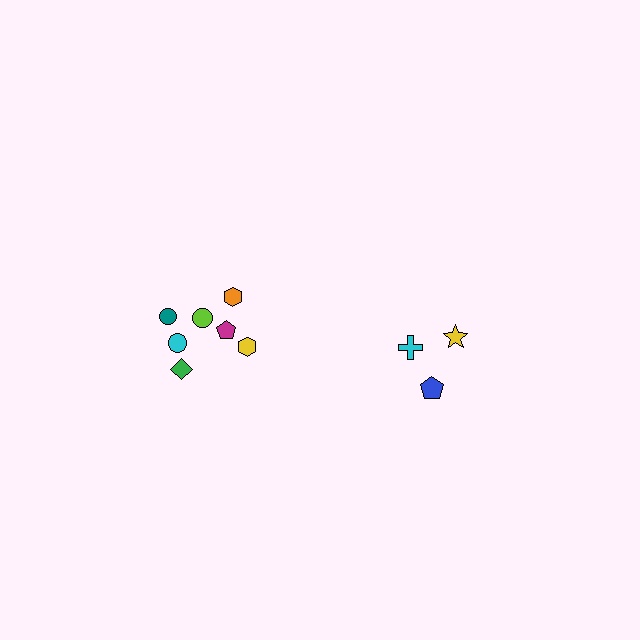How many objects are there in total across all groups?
There are 10 objects.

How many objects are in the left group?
There are 7 objects.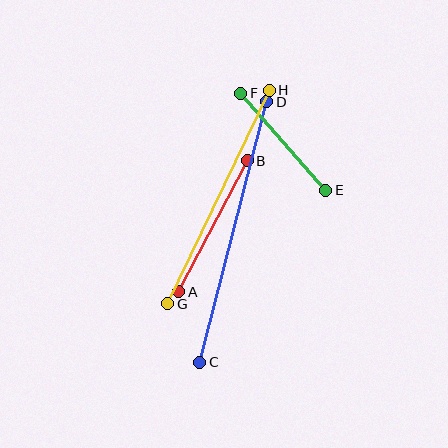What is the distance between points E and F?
The distance is approximately 129 pixels.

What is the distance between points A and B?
The distance is approximately 148 pixels.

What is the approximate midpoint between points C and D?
The midpoint is at approximately (233, 232) pixels.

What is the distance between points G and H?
The distance is approximately 236 pixels.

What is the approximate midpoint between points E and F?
The midpoint is at approximately (283, 142) pixels.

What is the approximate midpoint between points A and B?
The midpoint is at approximately (213, 226) pixels.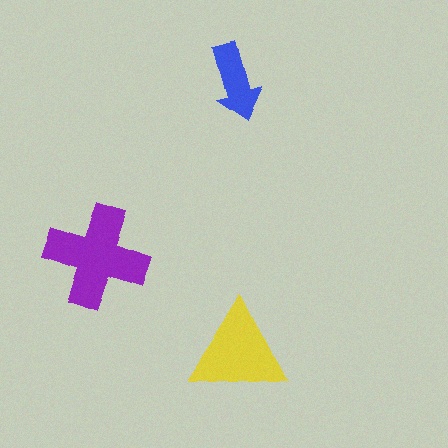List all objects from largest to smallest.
The purple cross, the yellow triangle, the blue arrow.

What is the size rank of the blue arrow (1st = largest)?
3rd.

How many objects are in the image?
There are 3 objects in the image.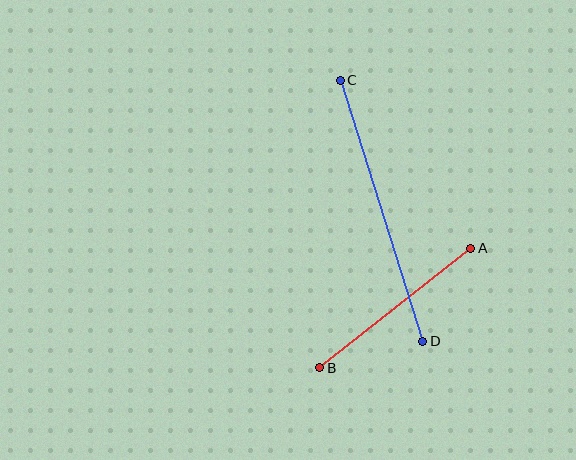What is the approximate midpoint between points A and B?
The midpoint is at approximately (395, 308) pixels.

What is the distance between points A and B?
The distance is approximately 193 pixels.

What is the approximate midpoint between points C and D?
The midpoint is at approximately (382, 211) pixels.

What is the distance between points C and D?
The distance is approximately 274 pixels.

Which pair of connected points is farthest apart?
Points C and D are farthest apart.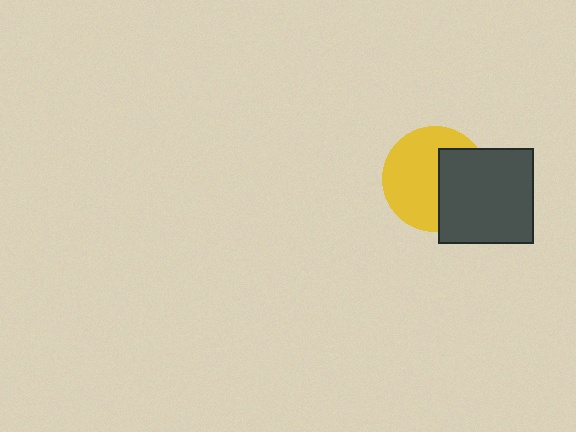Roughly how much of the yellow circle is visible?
About half of it is visible (roughly 60%).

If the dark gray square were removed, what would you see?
You would see the complete yellow circle.